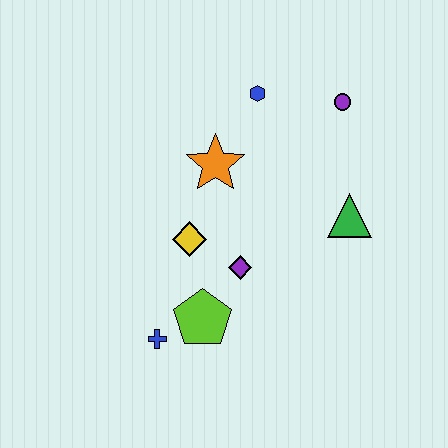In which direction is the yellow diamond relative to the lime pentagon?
The yellow diamond is above the lime pentagon.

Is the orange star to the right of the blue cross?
Yes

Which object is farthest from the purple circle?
The blue cross is farthest from the purple circle.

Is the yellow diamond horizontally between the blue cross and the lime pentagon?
Yes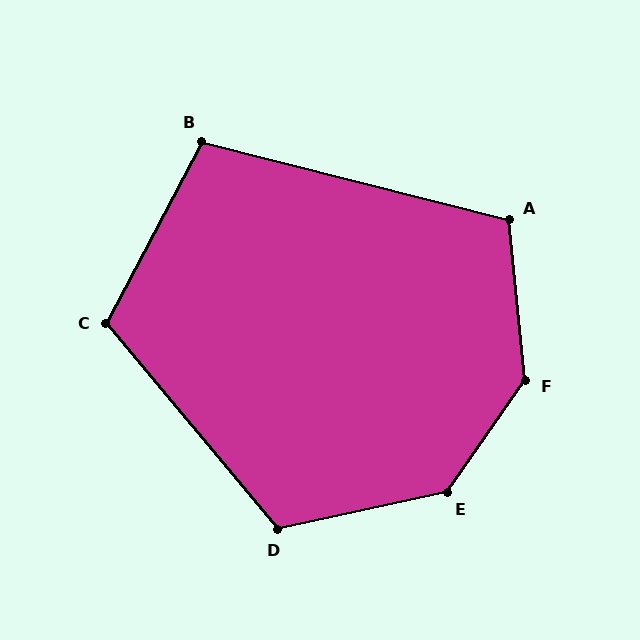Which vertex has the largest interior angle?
F, at approximately 139 degrees.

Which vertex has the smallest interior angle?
B, at approximately 104 degrees.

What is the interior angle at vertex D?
Approximately 117 degrees (obtuse).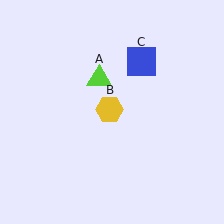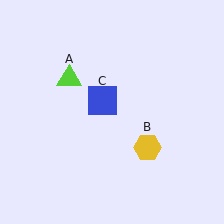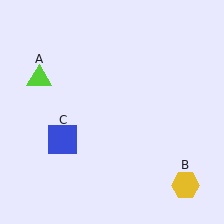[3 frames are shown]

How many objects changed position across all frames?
3 objects changed position: lime triangle (object A), yellow hexagon (object B), blue square (object C).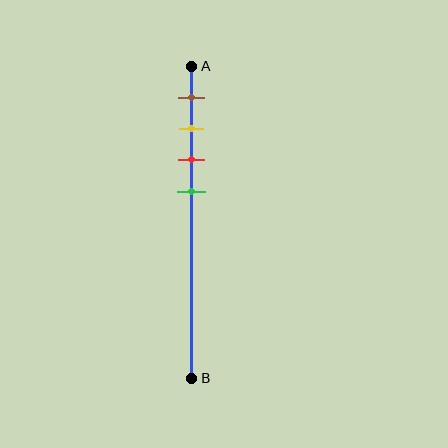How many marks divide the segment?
There are 4 marks dividing the segment.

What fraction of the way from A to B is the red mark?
The red mark is approximately 30% (0.3) of the way from A to B.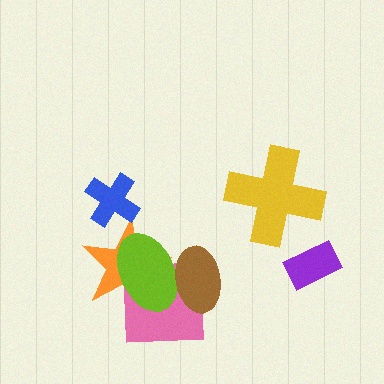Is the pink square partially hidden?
Yes, it is partially covered by another shape.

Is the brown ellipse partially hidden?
No, no other shape covers it.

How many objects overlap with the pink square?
3 objects overlap with the pink square.